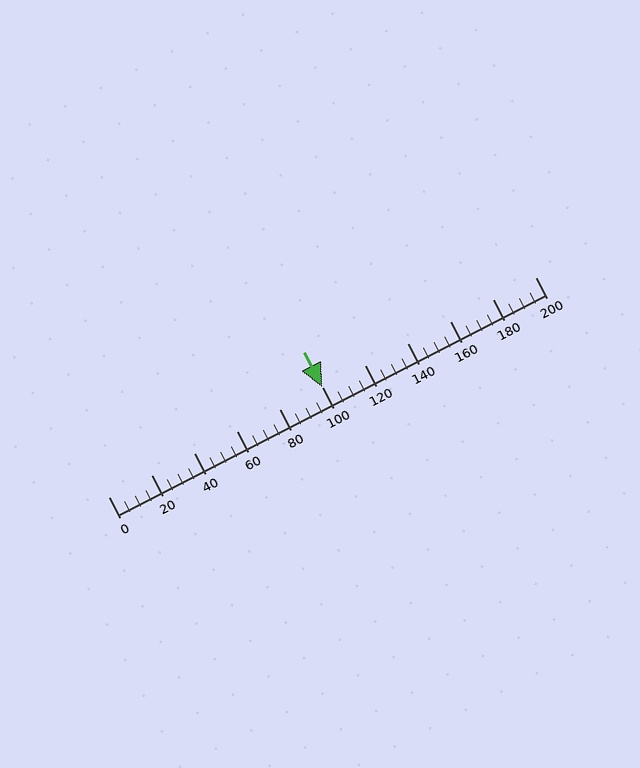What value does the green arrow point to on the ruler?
The green arrow points to approximately 100.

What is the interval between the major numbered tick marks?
The major tick marks are spaced 20 units apart.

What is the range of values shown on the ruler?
The ruler shows values from 0 to 200.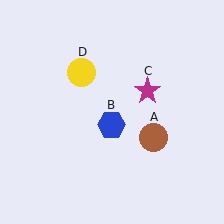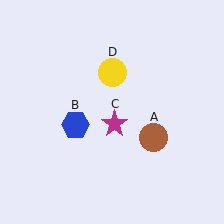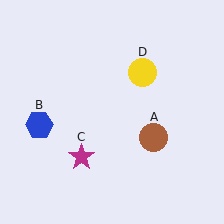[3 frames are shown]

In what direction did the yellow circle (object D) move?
The yellow circle (object D) moved right.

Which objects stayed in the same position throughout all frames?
Brown circle (object A) remained stationary.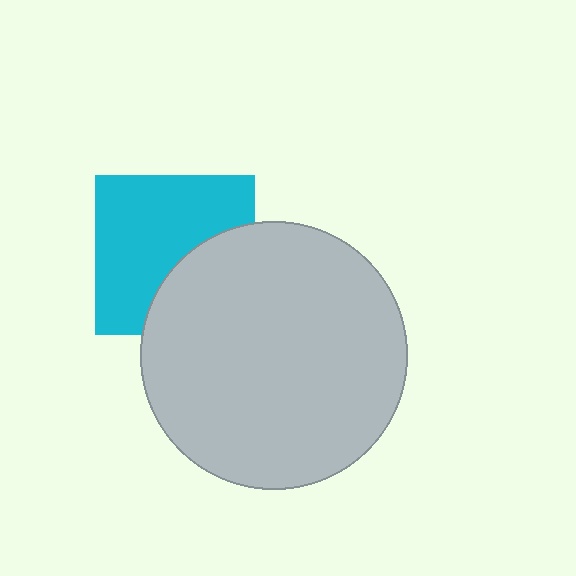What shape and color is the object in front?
The object in front is a light gray circle.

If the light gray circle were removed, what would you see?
You would see the complete cyan square.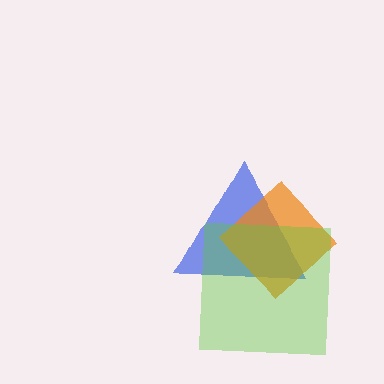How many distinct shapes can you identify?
There are 3 distinct shapes: a blue triangle, an orange diamond, a lime square.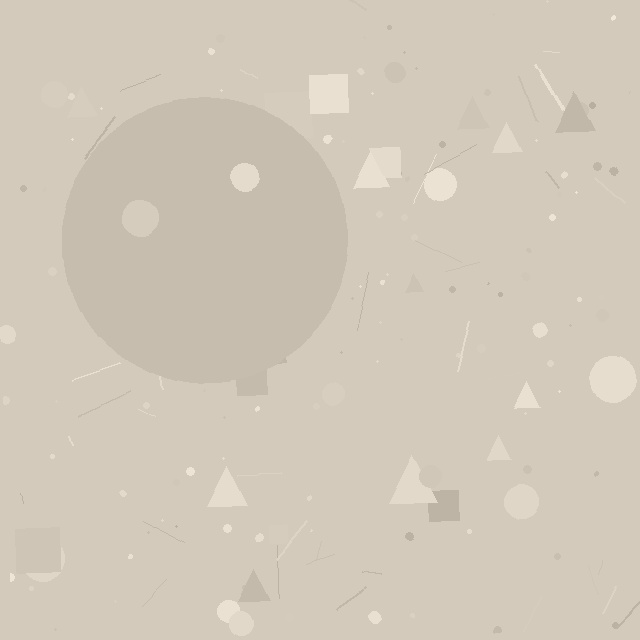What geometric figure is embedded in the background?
A circle is embedded in the background.